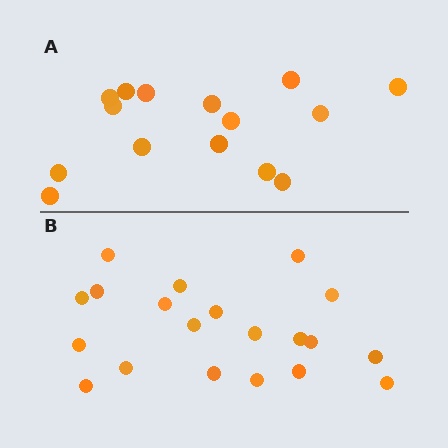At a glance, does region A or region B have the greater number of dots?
Region B (the bottom region) has more dots.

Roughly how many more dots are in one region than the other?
Region B has about 5 more dots than region A.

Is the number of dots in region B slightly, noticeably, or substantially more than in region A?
Region B has noticeably more, but not dramatically so. The ratio is roughly 1.3 to 1.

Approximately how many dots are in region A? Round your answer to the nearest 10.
About 20 dots. (The exact count is 15, which rounds to 20.)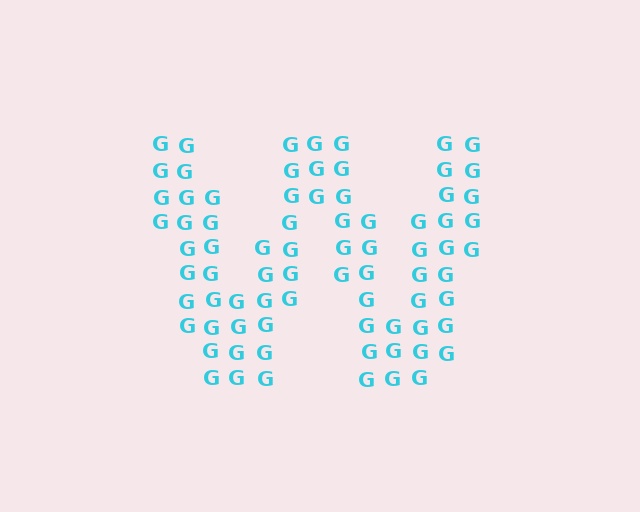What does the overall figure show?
The overall figure shows the letter W.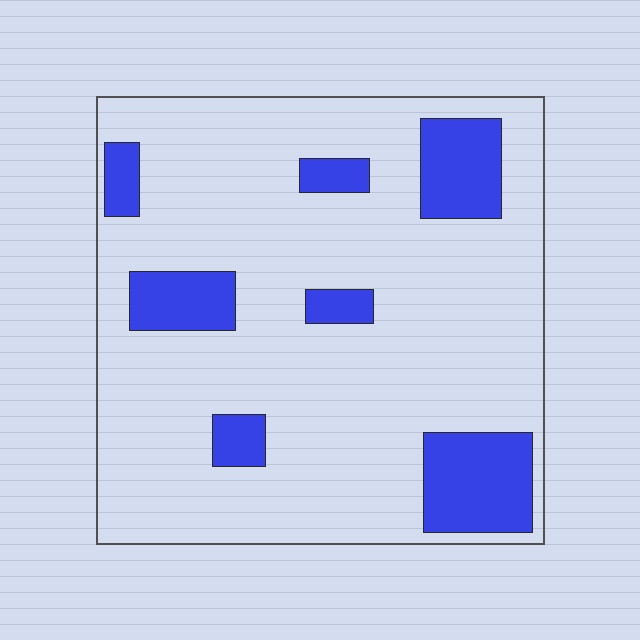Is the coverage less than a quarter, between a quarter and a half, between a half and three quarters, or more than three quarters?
Less than a quarter.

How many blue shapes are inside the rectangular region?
7.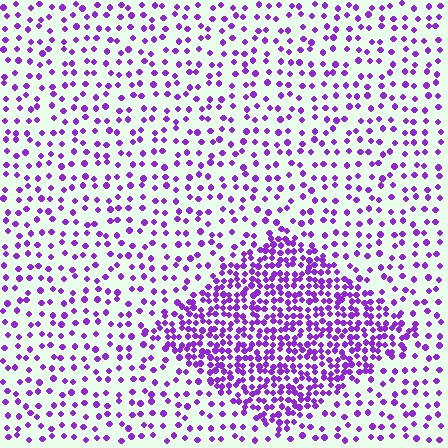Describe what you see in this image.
The image contains small purple elements arranged at two different densities. A diamond-shaped region is visible where the elements are more densely packed than the surrounding area.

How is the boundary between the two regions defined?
The boundary is defined by a change in element density (approximately 2.6x ratio). All elements are the same color, size, and shape.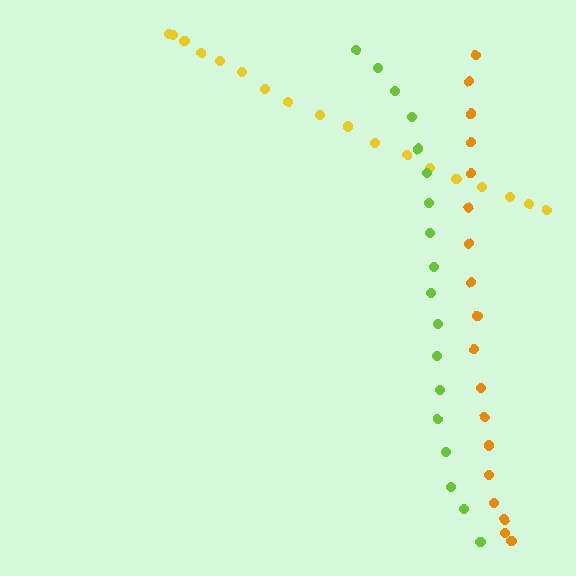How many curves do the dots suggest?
There are 3 distinct paths.